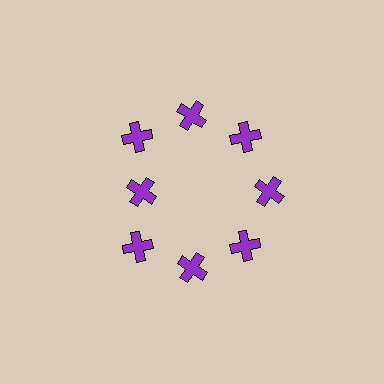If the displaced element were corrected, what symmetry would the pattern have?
It would have 8-fold rotational symmetry — the pattern would map onto itself every 45 degrees.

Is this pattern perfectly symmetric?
No. The 8 purple crosses are arranged in a ring, but one element near the 9 o'clock position is pulled inward toward the center, breaking the 8-fold rotational symmetry.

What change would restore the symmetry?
The symmetry would be restored by moving it outward, back onto the ring so that all 8 crosses sit at equal angles and equal distance from the center.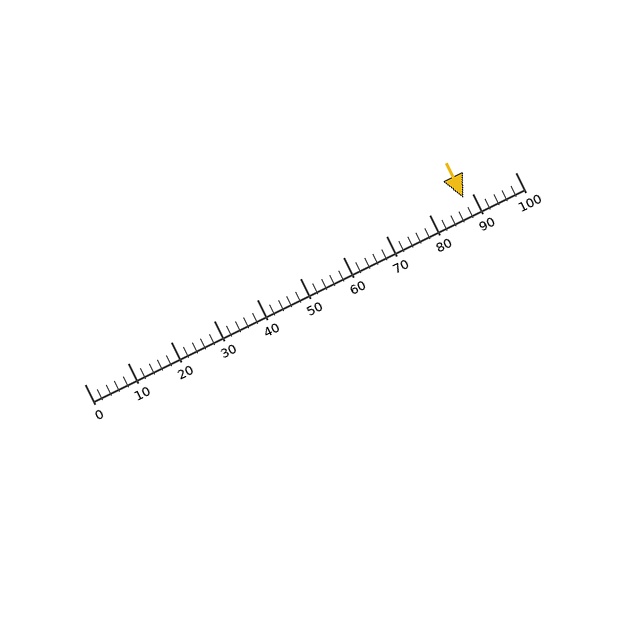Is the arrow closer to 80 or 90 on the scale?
The arrow is closer to 90.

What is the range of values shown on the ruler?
The ruler shows values from 0 to 100.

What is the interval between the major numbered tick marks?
The major tick marks are spaced 10 units apart.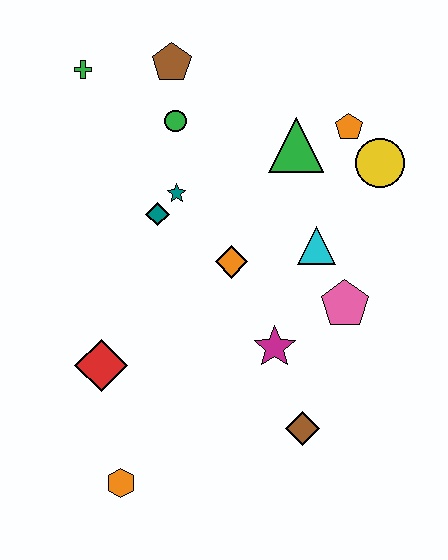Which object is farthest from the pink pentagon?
The green cross is farthest from the pink pentagon.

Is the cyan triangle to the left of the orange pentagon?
Yes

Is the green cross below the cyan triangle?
No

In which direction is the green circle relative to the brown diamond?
The green circle is above the brown diamond.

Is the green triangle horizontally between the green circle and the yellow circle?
Yes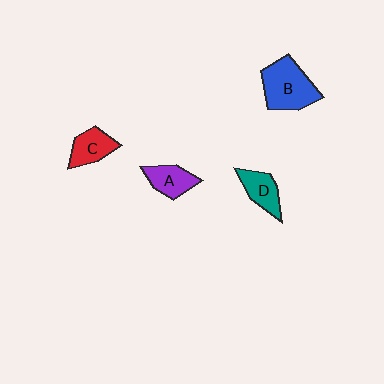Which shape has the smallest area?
Shape D (teal).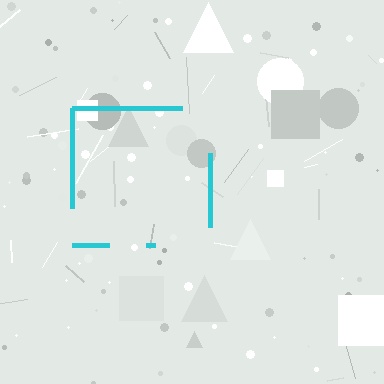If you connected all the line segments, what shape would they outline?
They would outline a square.